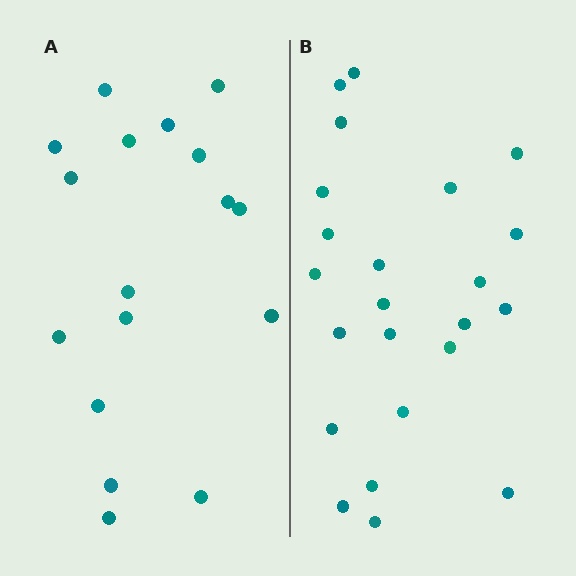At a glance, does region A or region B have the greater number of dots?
Region B (the right region) has more dots.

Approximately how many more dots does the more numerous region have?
Region B has about 6 more dots than region A.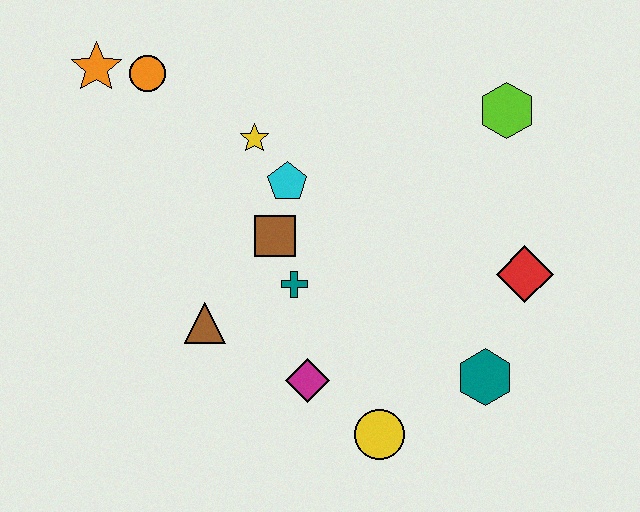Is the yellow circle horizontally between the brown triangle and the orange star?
No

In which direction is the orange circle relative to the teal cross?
The orange circle is above the teal cross.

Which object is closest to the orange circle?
The orange star is closest to the orange circle.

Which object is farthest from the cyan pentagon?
The teal hexagon is farthest from the cyan pentagon.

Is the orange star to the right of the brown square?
No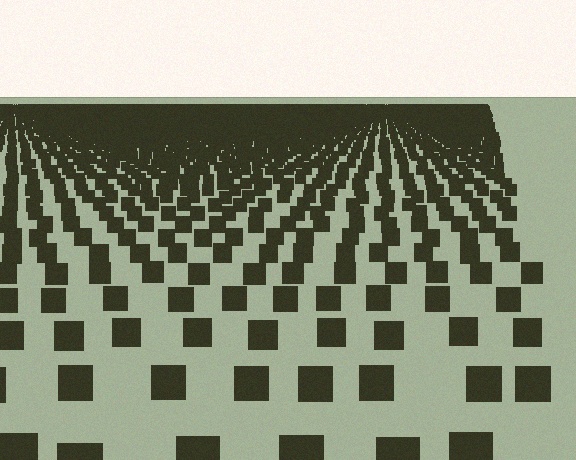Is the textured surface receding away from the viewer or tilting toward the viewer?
The surface is receding away from the viewer. Texture elements get smaller and denser toward the top.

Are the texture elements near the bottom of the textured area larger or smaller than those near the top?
Larger. Near the bottom, elements are closer to the viewer and appear at a bigger on-screen size.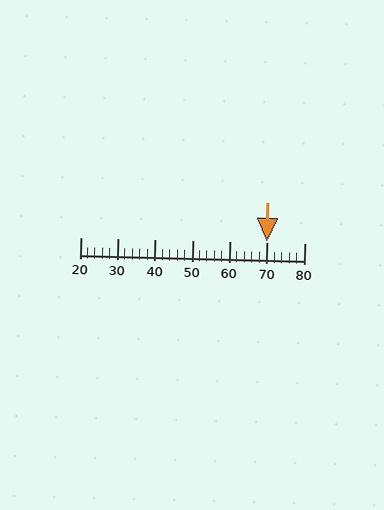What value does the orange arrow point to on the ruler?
The orange arrow points to approximately 70.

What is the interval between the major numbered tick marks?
The major tick marks are spaced 10 units apart.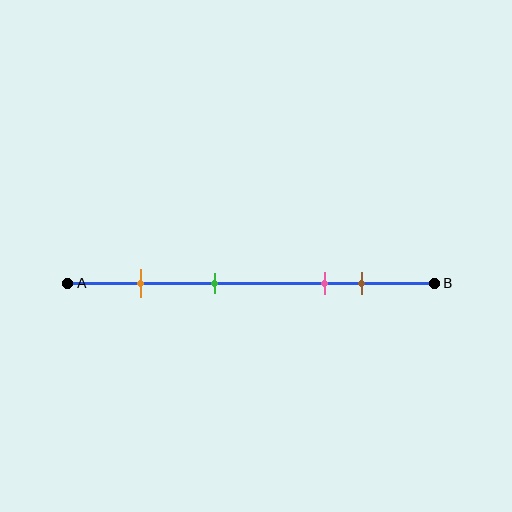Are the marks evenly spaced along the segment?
No, the marks are not evenly spaced.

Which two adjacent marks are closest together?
The pink and brown marks are the closest adjacent pair.